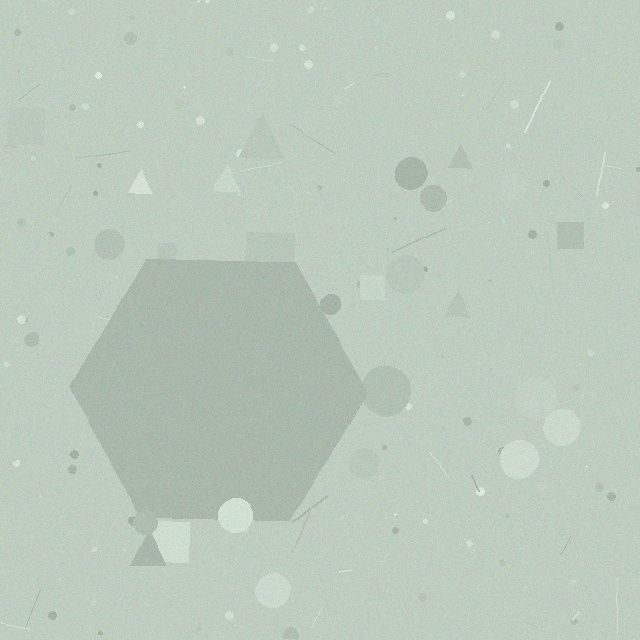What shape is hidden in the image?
A hexagon is hidden in the image.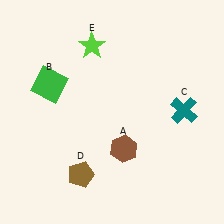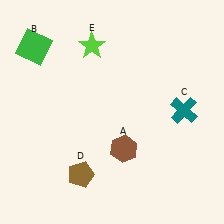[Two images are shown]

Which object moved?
The green square (B) moved up.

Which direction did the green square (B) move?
The green square (B) moved up.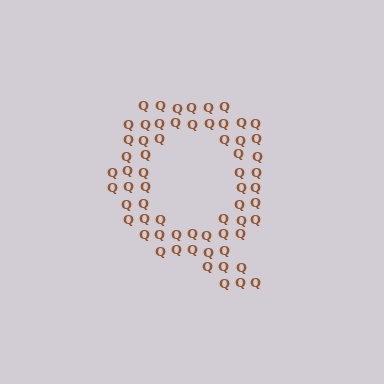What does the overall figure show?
The overall figure shows the letter Q.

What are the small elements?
The small elements are letter Q's.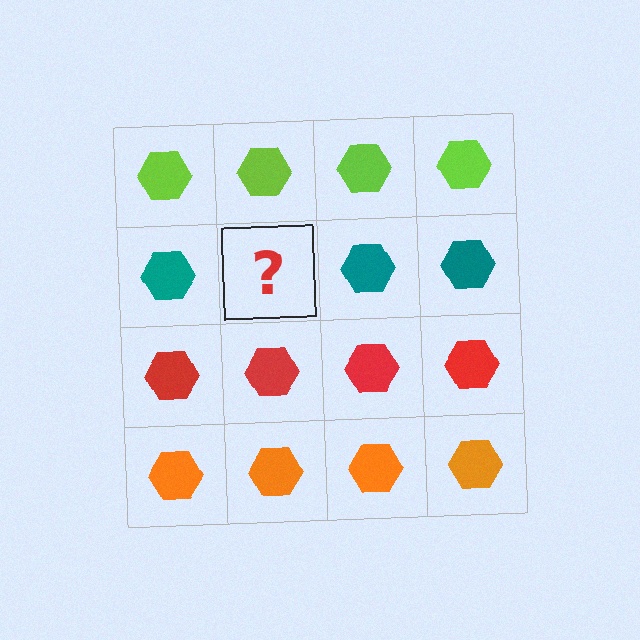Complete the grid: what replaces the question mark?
The question mark should be replaced with a teal hexagon.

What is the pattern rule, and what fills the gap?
The rule is that each row has a consistent color. The gap should be filled with a teal hexagon.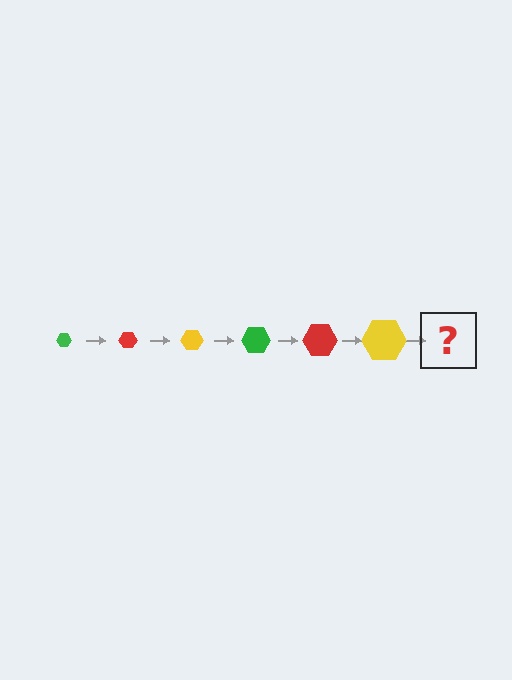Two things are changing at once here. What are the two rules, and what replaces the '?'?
The two rules are that the hexagon grows larger each step and the color cycles through green, red, and yellow. The '?' should be a green hexagon, larger than the previous one.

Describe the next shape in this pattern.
It should be a green hexagon, larger than the previous one.